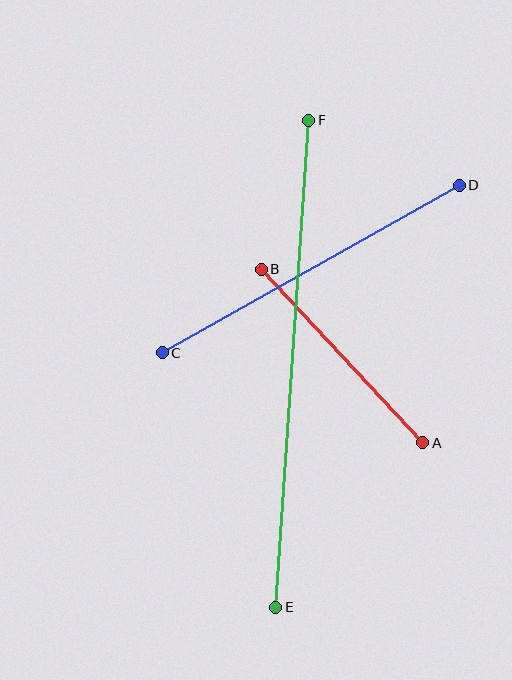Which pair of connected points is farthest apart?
Points E and F are farthest apart.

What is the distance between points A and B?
The distance is approximately 237 pixels.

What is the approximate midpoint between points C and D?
The midpoint is at approximately (311, 269) pixels.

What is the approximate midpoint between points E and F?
The midpoint is at approximately (292, 364) pixels.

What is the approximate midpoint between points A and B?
The midpoint is at approximately (342, 356) pixels.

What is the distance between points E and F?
The distance is approximately 488 pixels.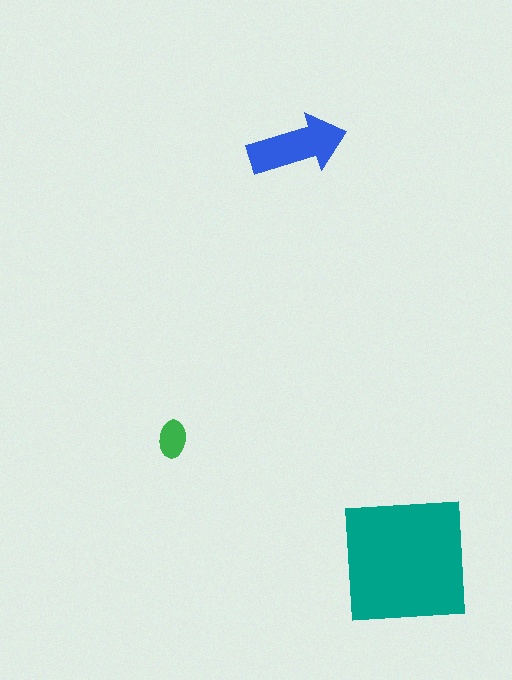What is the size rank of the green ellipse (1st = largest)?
3rd.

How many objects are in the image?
There are 3 objects in the image.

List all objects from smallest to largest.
The green ellipse, the blue arrow, the teal square.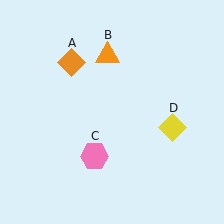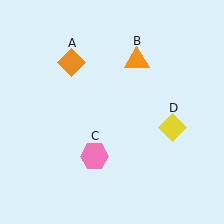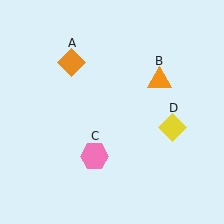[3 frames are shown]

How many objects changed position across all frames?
1 object changed position: orange triangle (object B).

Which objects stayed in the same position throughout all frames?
Orange diamond (object A) and pink hexagon (object C) and yellow diamond (object D) remained stationary.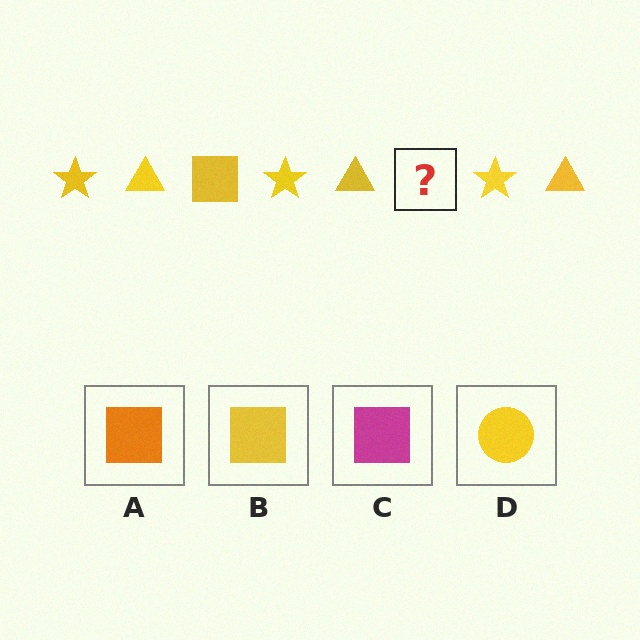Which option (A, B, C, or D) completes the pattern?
B.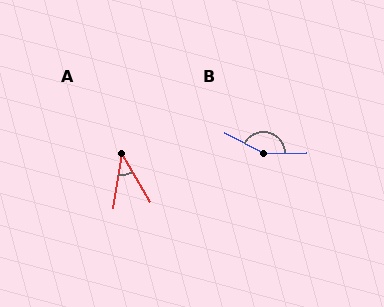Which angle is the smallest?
A, at approximately 39 degrees.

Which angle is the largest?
B, at approximately 150 degrees.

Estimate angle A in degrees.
Approximately 39 degrees.